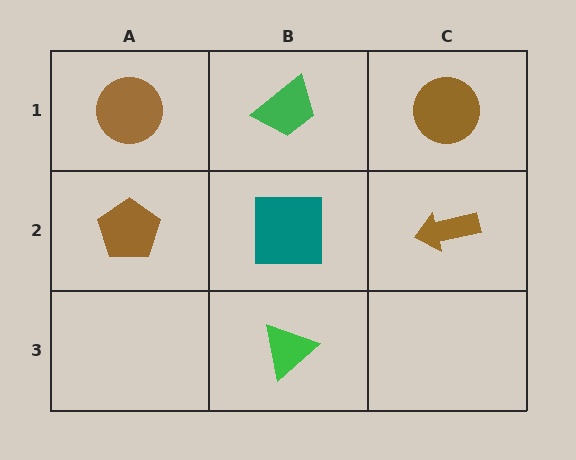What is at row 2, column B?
A teal square.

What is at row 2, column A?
A brown pentagon.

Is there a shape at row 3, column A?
No, that cell is empty.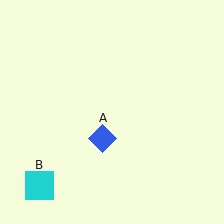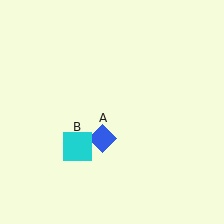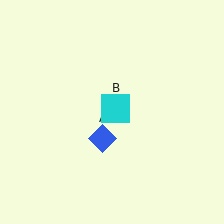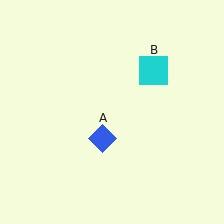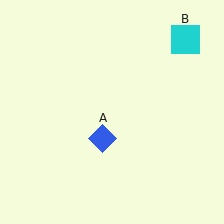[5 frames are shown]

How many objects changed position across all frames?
1 object changed position: cyan square (object B).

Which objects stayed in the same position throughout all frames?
Blue diamond (object A) remained stationary.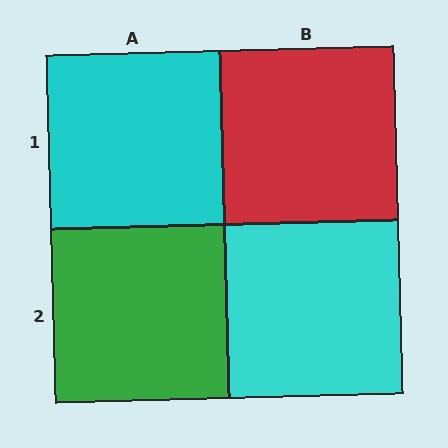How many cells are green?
1 cell is green.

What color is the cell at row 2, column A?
Green.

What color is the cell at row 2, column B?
Cyan.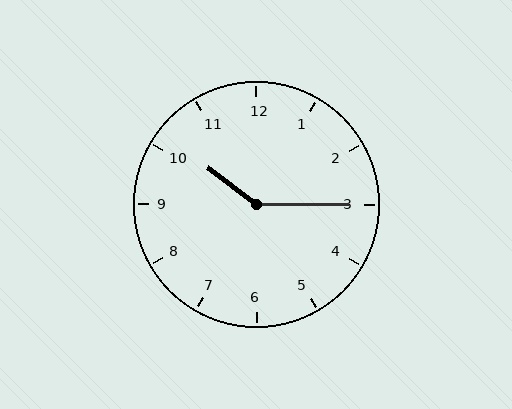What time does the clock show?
10:15.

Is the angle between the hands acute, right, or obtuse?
It is obtuse.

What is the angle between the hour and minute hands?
Approximately 142 degrees.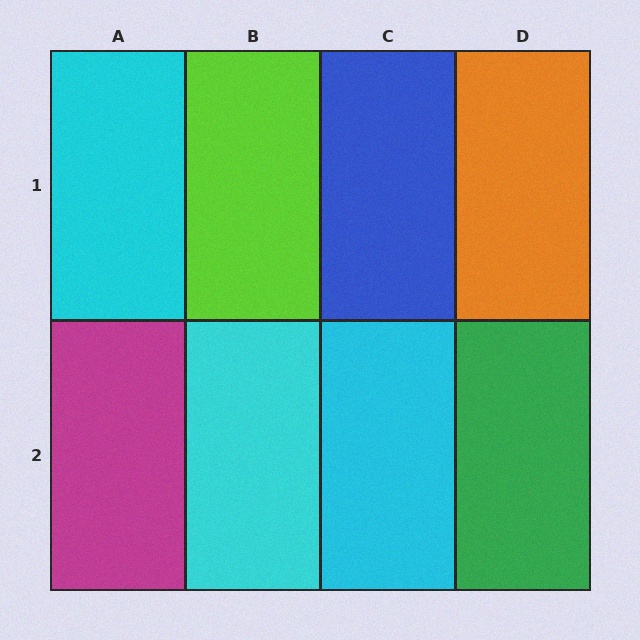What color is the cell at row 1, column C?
Blue.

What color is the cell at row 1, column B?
Lime.